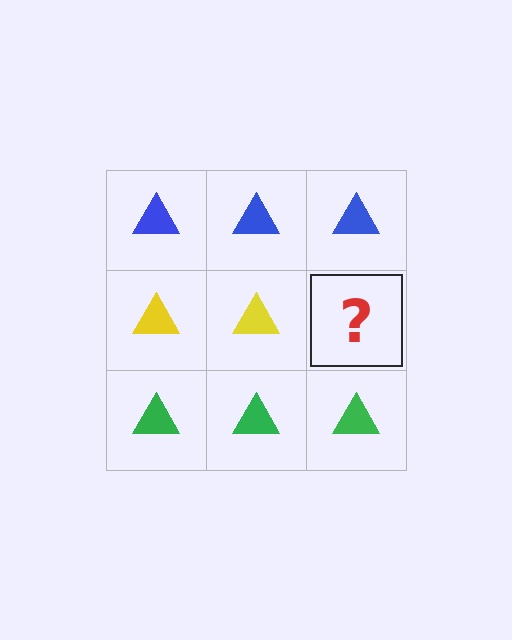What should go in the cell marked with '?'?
The missing cell should contain a yellow triangle.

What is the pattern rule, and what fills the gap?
The rule is that each row has a consistent color. The gap should be filled with a yellow triangle.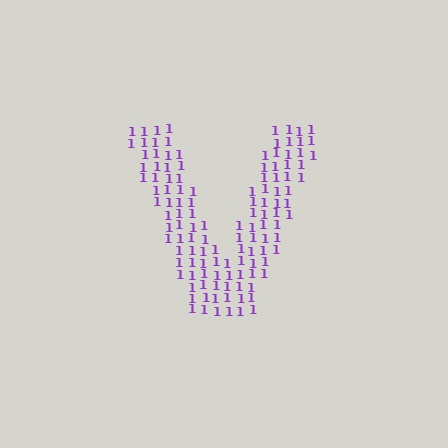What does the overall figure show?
The overall figure shows the letter V.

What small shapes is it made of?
It is made of small digit 1's.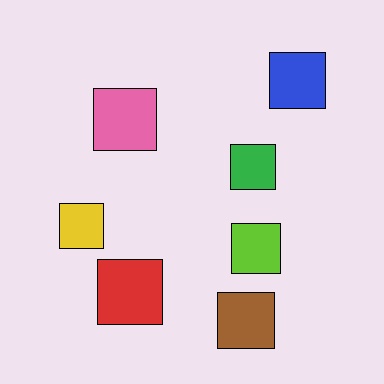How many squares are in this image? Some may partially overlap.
There are 7 squares.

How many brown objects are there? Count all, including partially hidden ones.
There is 1 brown object.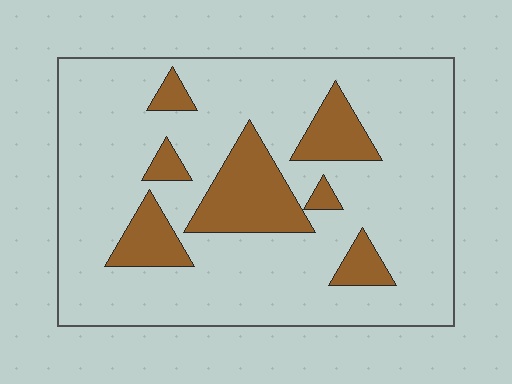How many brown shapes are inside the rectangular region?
7.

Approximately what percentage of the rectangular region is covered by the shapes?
Approximately 20%.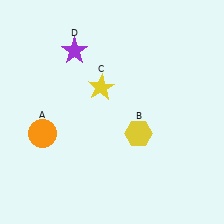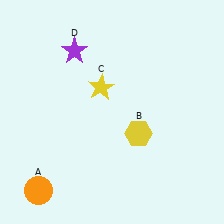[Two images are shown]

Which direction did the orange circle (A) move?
The orange circle (A) moved down.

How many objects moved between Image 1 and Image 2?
1 object moved between the two images.